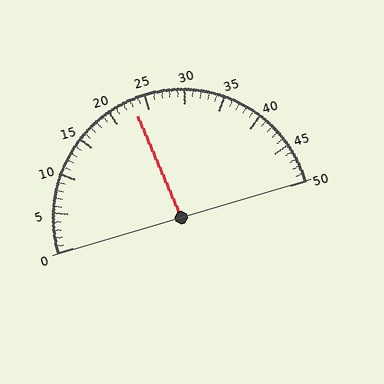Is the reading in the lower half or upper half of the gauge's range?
The reading is in the lower half of the range (0 to 50).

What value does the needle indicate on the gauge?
The needle indicates approximately 23.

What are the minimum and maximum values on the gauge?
The gauge ranges from 0 to 50.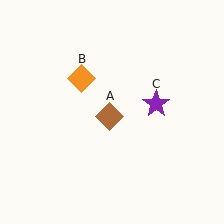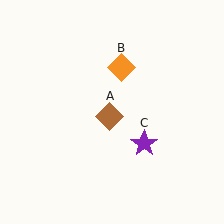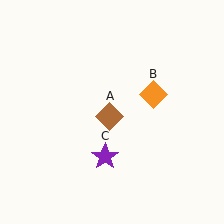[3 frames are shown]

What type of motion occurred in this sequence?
The orange diamond (object B), purple star (object C) rotated clockwise around the center of the scene.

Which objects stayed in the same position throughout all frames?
Brown diamond (object A) remained stationary.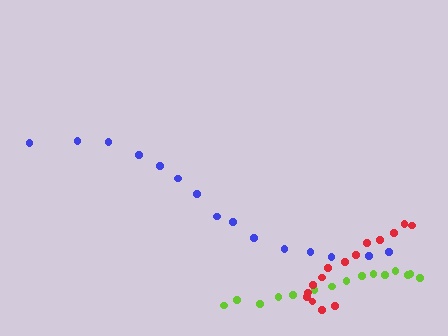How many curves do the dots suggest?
There are 3 distinct paths.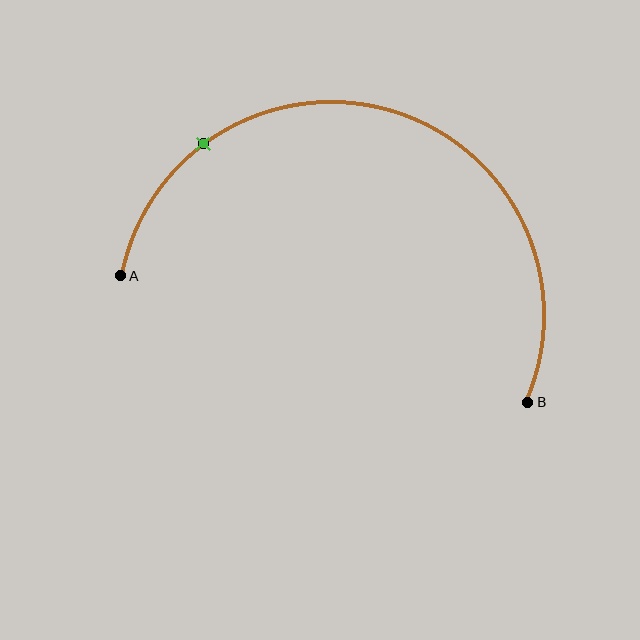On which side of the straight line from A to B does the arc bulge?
The arc bulges above the straight line connecting A and B.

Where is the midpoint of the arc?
The arc midpoint is the point on the curve farthest from the straight line joining A and B. It sits above that line.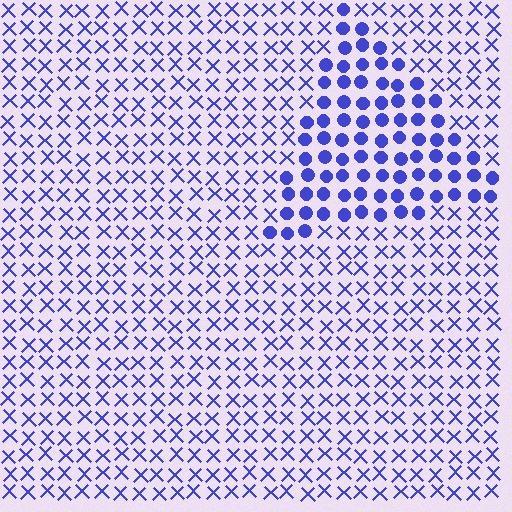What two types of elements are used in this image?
The image uses circles inside the triangle region and X marks outside it.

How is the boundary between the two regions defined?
The boundary is defined by a change in element shape: circles inside vs. X marks outside. All elements share the same color and spacing.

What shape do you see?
I see a triangle.